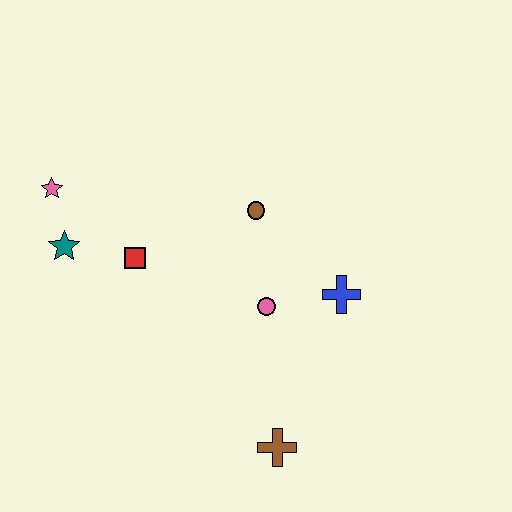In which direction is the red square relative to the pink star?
The red square is to the right of the pink star.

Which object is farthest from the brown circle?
The brown cross is farthest from the brown circle.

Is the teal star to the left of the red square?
Yes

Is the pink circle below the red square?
Yes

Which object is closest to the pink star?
The teal star is closest to the pink star.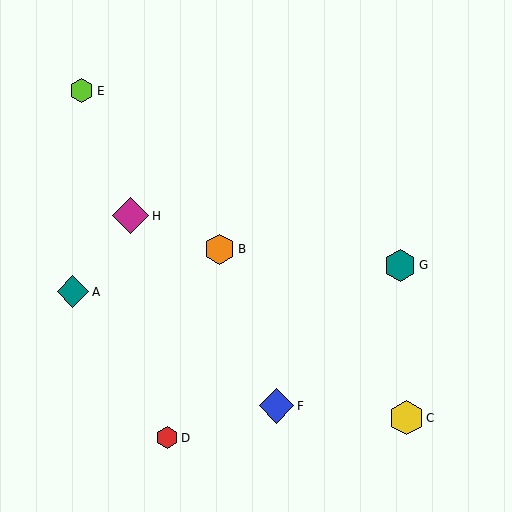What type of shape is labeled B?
Shape B is an orange hexagon.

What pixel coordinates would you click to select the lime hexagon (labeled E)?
Click at (82, 91) to select the lime hexagon E.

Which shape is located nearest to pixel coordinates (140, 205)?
The magenta diamond (labeled H) at (131, 216) is nearest to that location.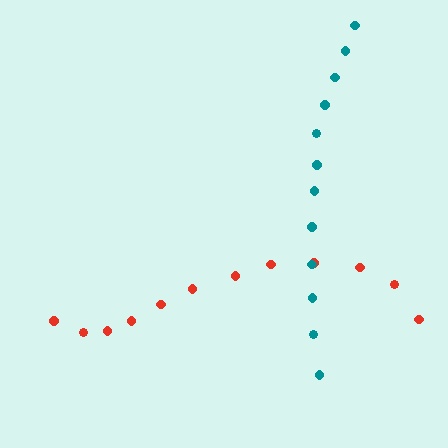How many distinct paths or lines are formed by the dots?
There are 2 distinct paths.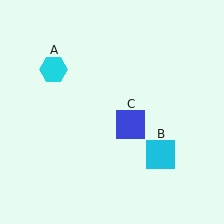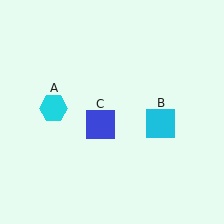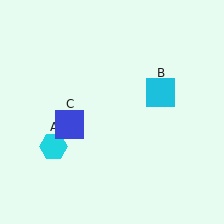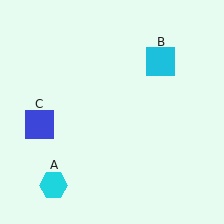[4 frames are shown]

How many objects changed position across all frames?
3 objects changed position: cyan hexagon (object A), cyan square (object B), blue square (object C).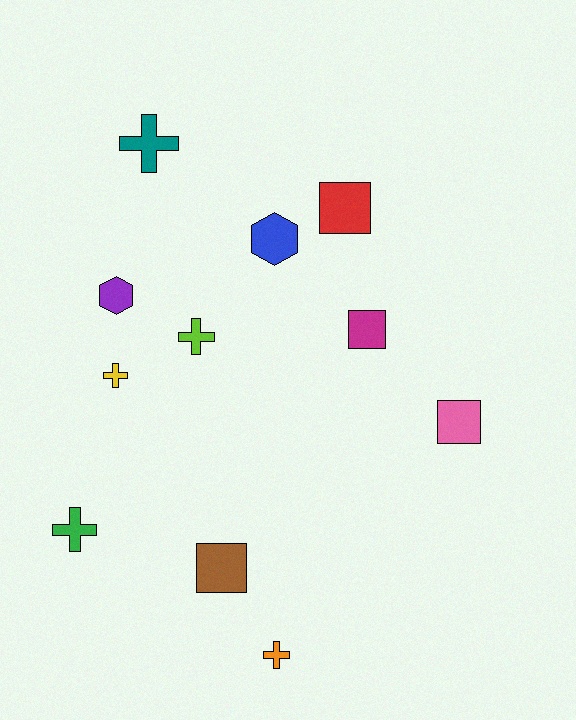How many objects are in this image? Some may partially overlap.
There are 11 objects.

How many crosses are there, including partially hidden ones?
There are 5 crosses.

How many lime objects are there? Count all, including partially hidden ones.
There is 1 lime object.